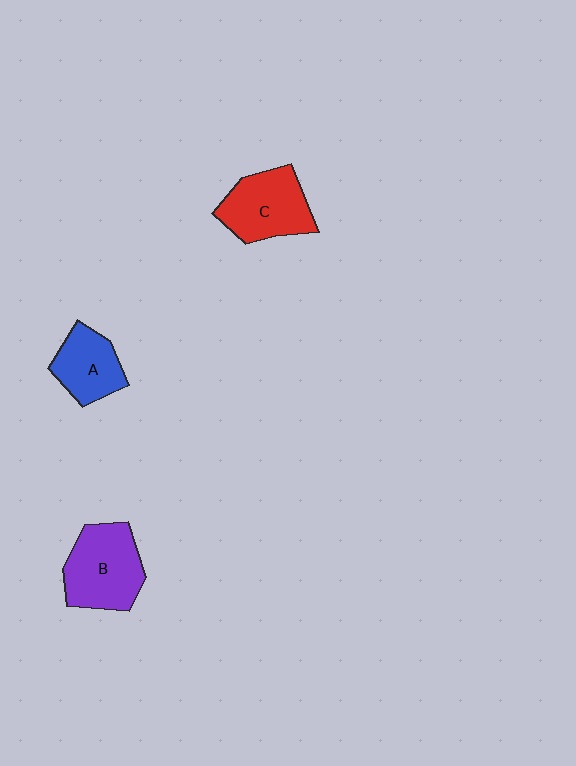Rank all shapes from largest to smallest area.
From largest to smallest: B (purple), C (red), A (blue).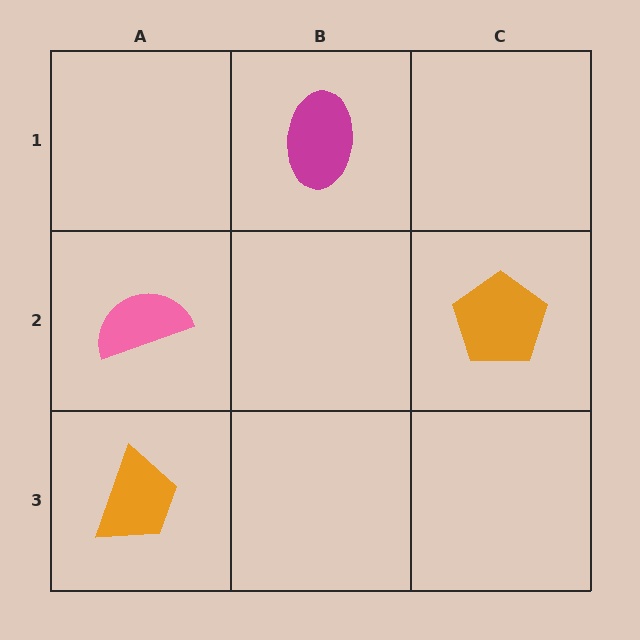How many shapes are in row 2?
2 shapes.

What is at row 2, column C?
An orange pentagon.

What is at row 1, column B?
A magenta ellipse.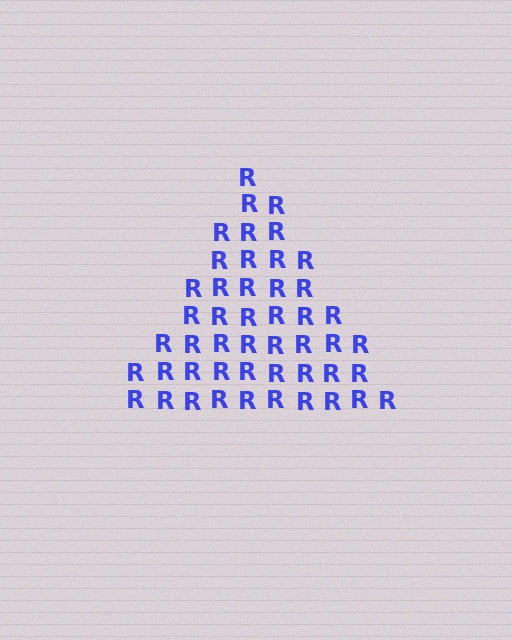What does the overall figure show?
The overall figure shows a triangle.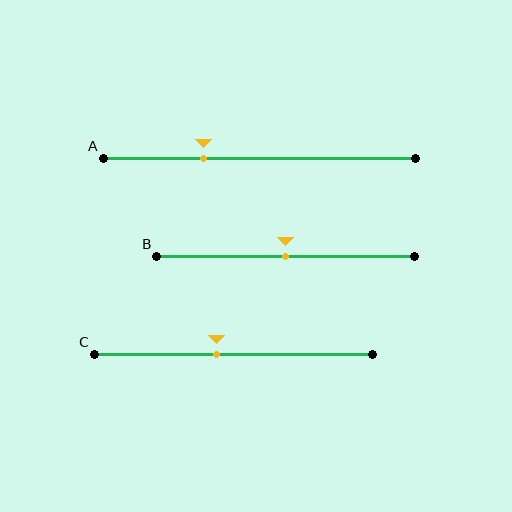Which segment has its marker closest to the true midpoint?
Segment B has its marker closest to the true midpoint.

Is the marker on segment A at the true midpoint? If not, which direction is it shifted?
No, the marker on segment A is shifted to the left by about 18% of the segment length.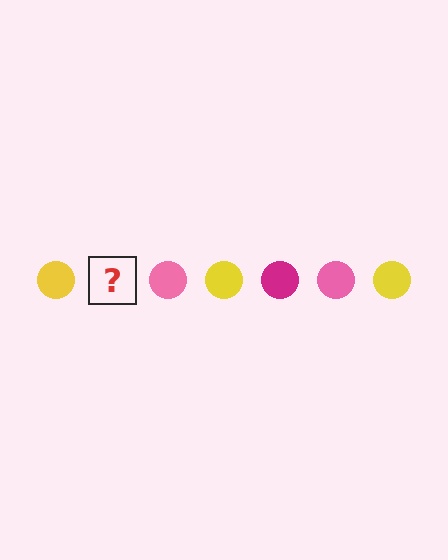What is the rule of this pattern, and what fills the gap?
The rule is that the pattern cycles through yellow, magenta, pink circles. The gap should be filled with a magenta circle.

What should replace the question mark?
The question mark should be replaced with a magenta circle.